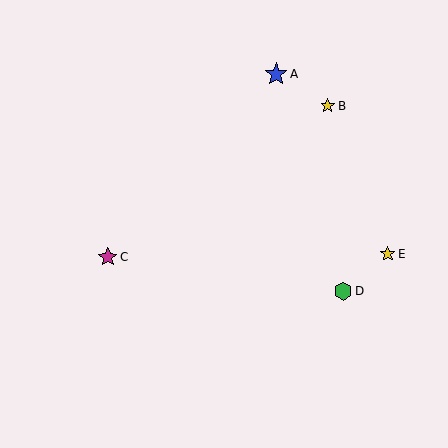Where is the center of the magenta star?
The center of the magenta star is at (108, 257).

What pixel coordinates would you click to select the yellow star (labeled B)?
Click at (328, 106) to select the yellow star B.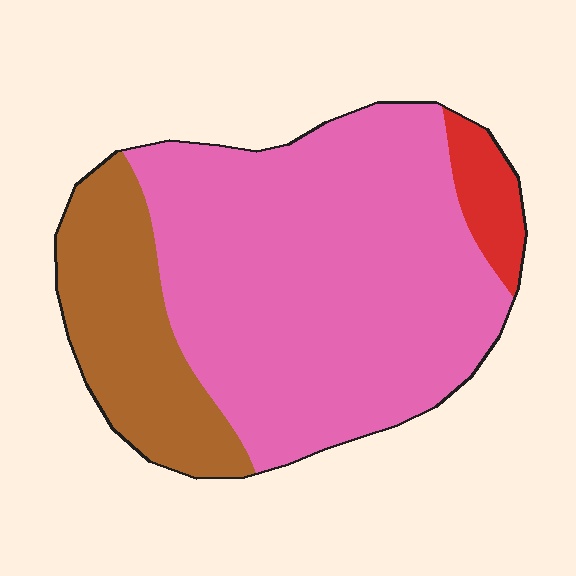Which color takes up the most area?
Pink, at roughly 70%.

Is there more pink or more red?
Pink.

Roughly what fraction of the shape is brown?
Brown takes up about one quarter (1/4) of the shape.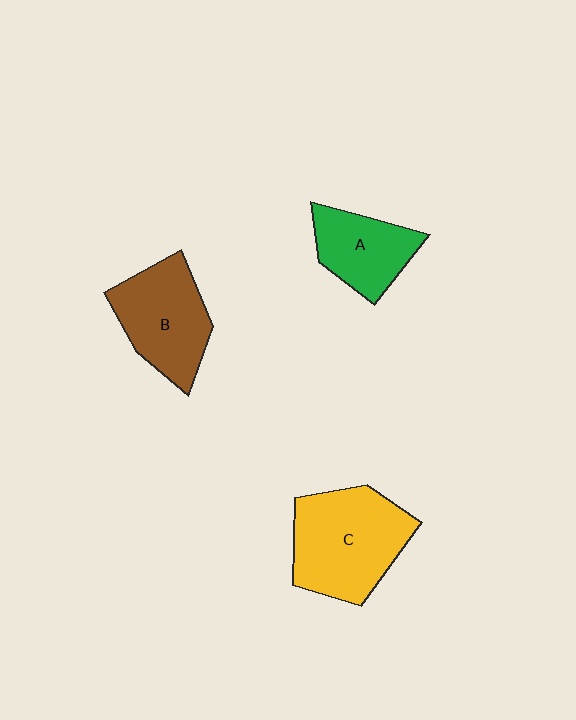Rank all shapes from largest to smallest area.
From largest to smallest: C (yellow), B (brown), A (green).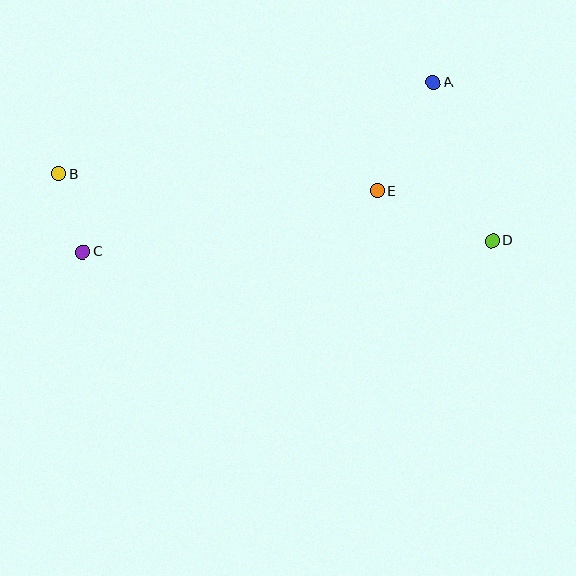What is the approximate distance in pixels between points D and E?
The distance between D and E is approximately 125 pixels.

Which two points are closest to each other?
Points B and C are closest to each other.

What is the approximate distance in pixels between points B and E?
The distance between B and E is approximately 319 pixels.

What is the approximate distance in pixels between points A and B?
The distance between A and B is approximately 386 pixels.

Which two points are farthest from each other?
Points B and D are farthest from each other.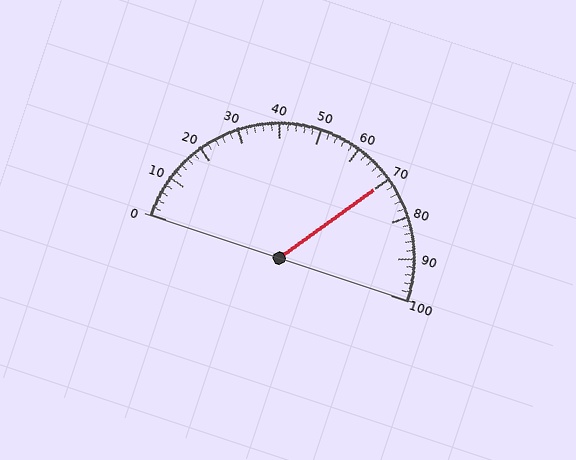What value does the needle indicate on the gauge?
The needle indicates approximately 70.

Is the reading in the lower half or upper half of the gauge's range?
The reading is in the upper half of the range (0 to 100).